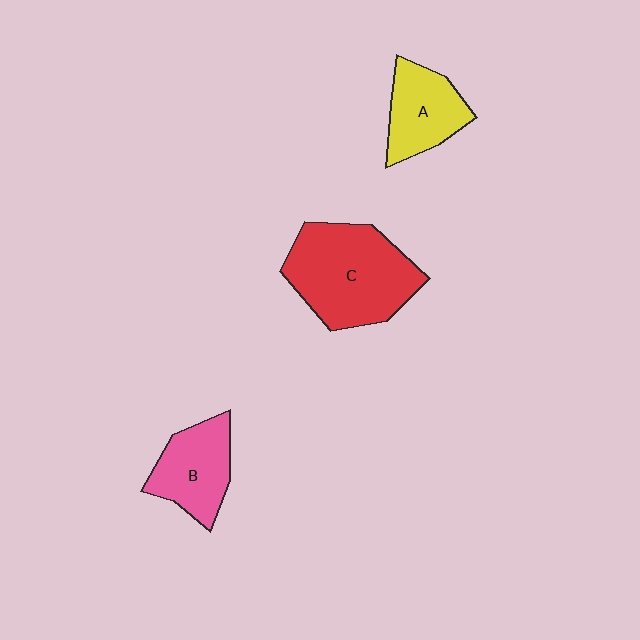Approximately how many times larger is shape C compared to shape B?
Approximately 1.7 times.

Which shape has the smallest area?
Shape A (yellow).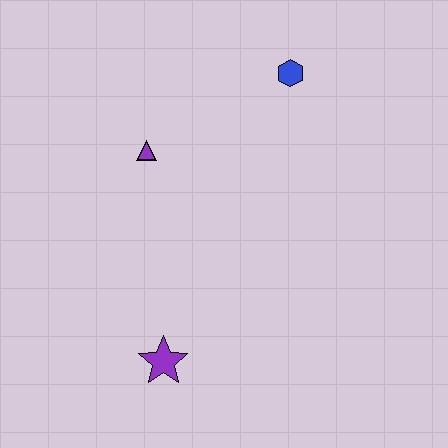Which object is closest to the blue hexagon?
The purple triangle is closest to the blue hexagon.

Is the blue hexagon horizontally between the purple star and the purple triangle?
No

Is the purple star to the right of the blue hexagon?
No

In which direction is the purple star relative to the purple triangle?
The purple star is below the purple triangle.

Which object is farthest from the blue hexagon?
The purple star is farthest from the blue hexagon.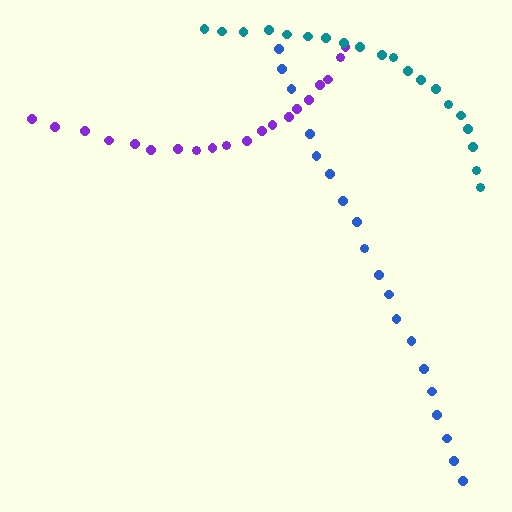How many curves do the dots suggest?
There are 3 distinct paths.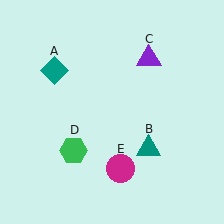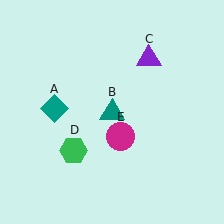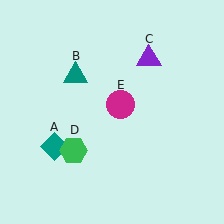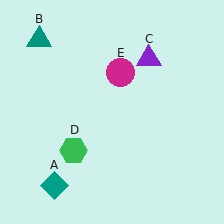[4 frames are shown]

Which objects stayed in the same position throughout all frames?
Purple triangle (object C) and green hexagon (object D) remained stationary.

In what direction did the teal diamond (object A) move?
The teal diamond (object A) moved down.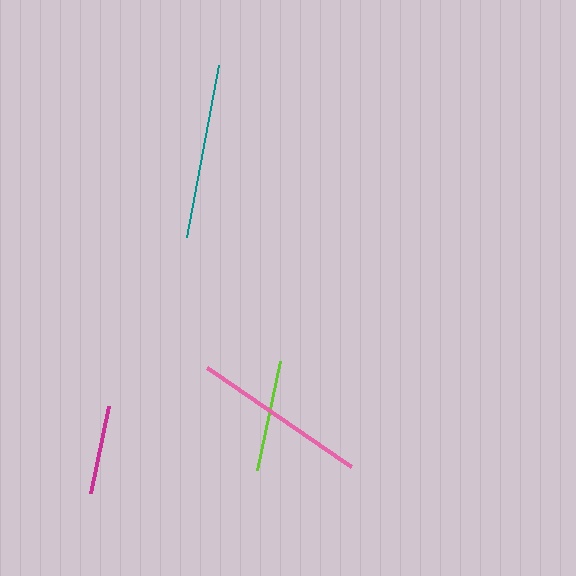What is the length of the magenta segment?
The magenta segment is approximately 90 pixels long.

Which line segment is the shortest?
The magenta line is the shortest at approximately 90 pixels.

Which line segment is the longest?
The pink line is the longest at approximately 174 pixels.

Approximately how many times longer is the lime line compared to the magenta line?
The lime line is approximately 1.2 times the length of the magenta line.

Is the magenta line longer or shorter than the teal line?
The teal line is longer than the magenta line.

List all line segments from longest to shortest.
From longest to shortest: pink, teal, lime, magenta.